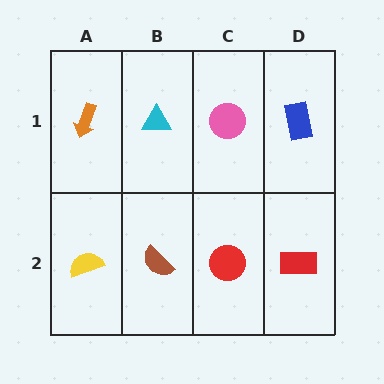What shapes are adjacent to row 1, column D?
A red rectangle (row 2, column D), a pink circle (row 1, column C).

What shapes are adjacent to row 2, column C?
A pink circle (row 1, column C), a brown semicircle (row 2, column B), a red rectangle (row 2, column D).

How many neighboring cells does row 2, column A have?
2.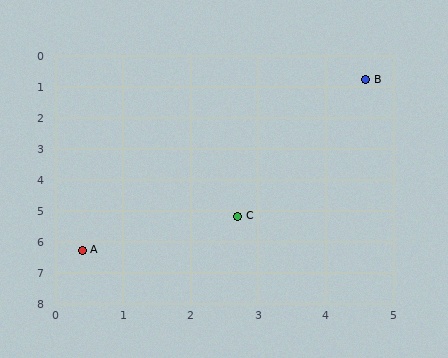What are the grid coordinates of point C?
Point C is at approximately (2.7, 5.2).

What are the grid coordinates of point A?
Point A is at approximately (0.4, 6.3).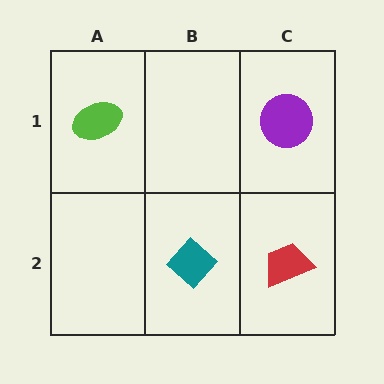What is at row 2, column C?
A red trapezoid.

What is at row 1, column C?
A purple circle.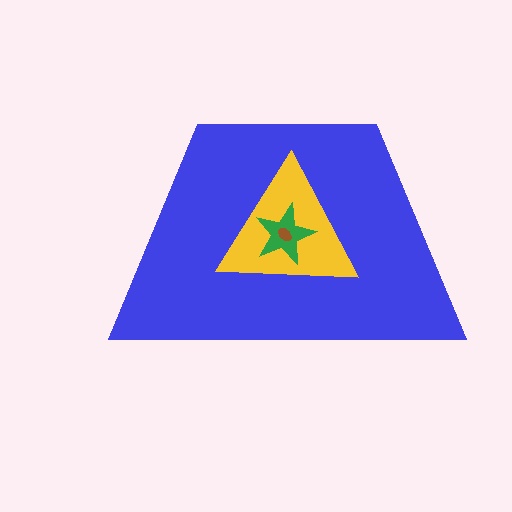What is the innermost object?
The brown ellipse.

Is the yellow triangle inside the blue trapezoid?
Yes.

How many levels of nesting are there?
4.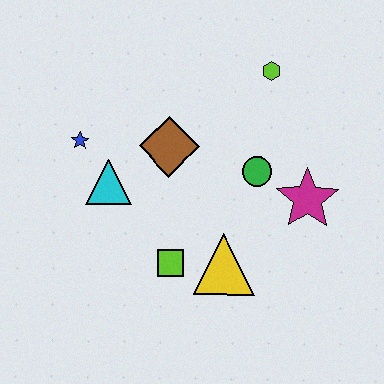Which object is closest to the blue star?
The cyan triangle is closest to the blue star.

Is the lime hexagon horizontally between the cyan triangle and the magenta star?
Yes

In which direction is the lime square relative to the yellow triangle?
The lime square is to the left of the yellow triangle.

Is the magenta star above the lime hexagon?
No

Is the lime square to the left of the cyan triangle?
No